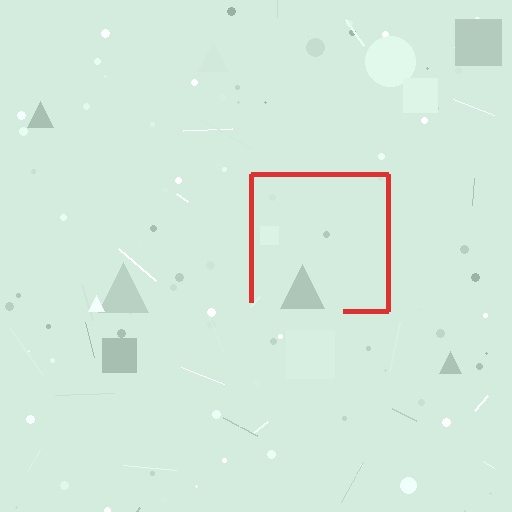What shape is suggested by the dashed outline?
The dashed outline suggests a square.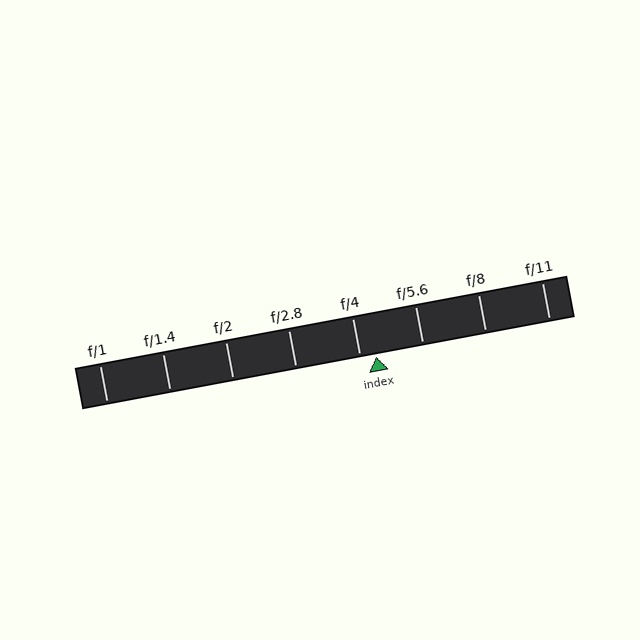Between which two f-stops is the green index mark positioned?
The index mark is between f/4 and f/5.6.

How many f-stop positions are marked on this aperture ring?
There are 8 f-stop positions marked.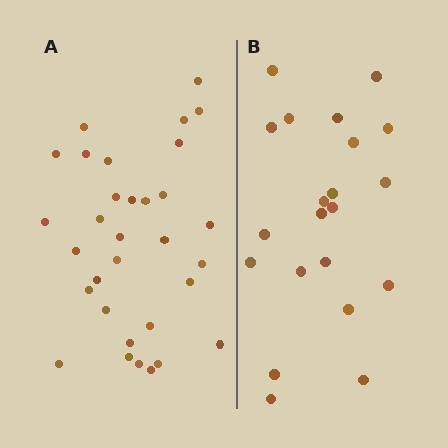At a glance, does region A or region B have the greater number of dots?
Region A (the left region) has more dots.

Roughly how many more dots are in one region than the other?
Region A has roughly 12 or so more dots than region B.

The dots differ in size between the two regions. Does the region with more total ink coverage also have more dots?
No. Region B has more total ink coverage because its dots are larger, but region A actually contains more individual dots. Total area can be misleading — the number of items is what matters here.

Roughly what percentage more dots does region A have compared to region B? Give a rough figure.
About 50% more.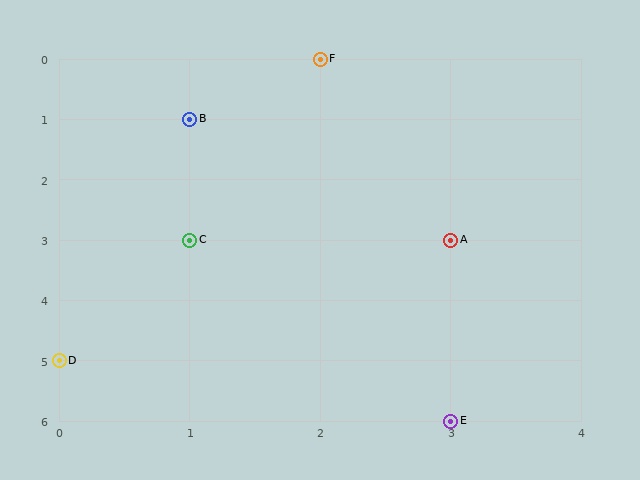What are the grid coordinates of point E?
Point E is at grid coordinates (3, 6).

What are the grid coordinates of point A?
Point A is at grid coordinates (3, 3).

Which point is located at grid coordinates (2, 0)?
Point F is at (2, 0).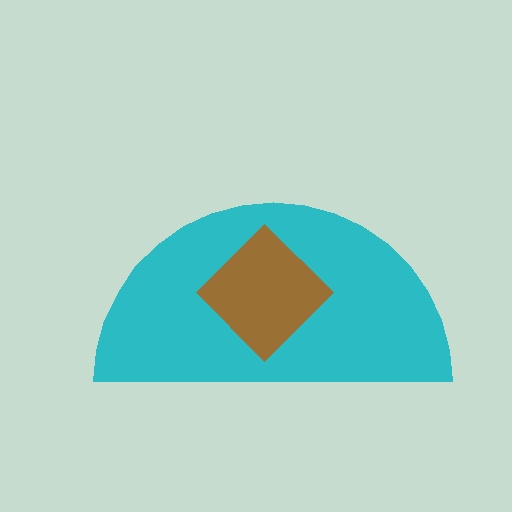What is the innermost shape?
The brown diamond.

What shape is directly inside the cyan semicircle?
The brown diamond.